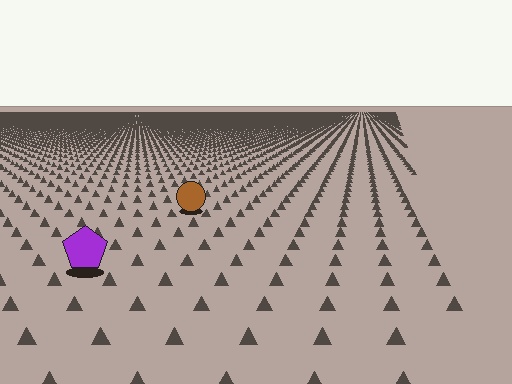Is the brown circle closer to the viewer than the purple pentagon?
No. The purple pentagon is closer — you can tell from the texture gradient: the ground texture is coarser near it.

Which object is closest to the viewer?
The purple pentagon is closest. The texture marks near it are larger and more spread out.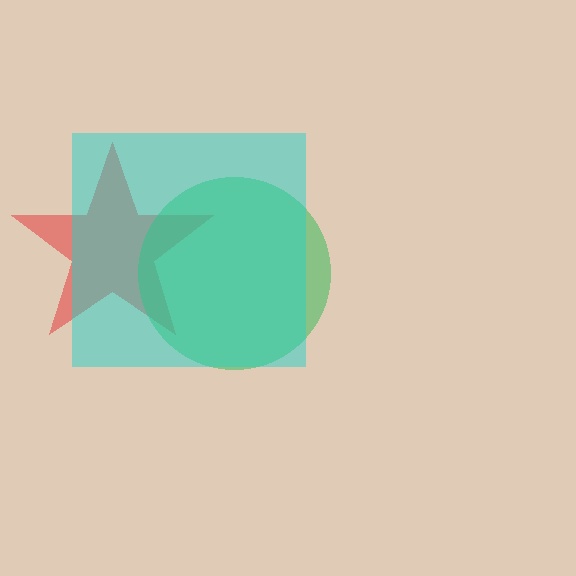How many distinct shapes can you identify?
There are 3 distinct shapes: a red star, a green circle, a cyan square.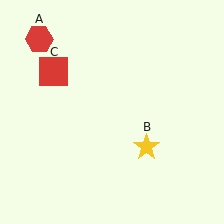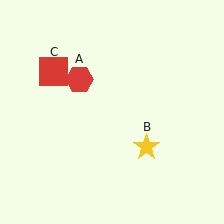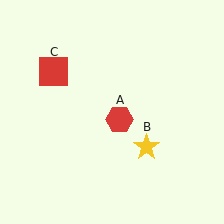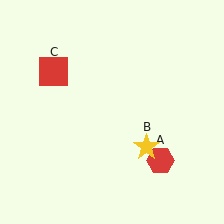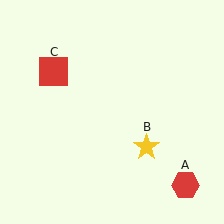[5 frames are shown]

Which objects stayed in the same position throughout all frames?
Yellow star (object B) and red square (object C) remained stationary.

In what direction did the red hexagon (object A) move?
The red hexagon (object A) moved down and to the right.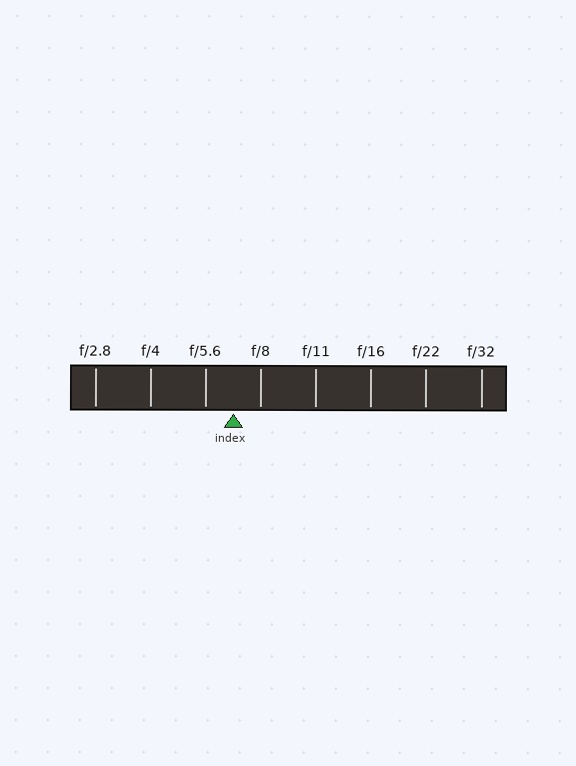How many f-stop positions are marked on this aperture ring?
There are 8 f-stop positions marked.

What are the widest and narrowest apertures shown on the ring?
The widest aperture shown is f/2.8 and the narrowest is f/32.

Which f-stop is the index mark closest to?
The index mark is closest to f/8.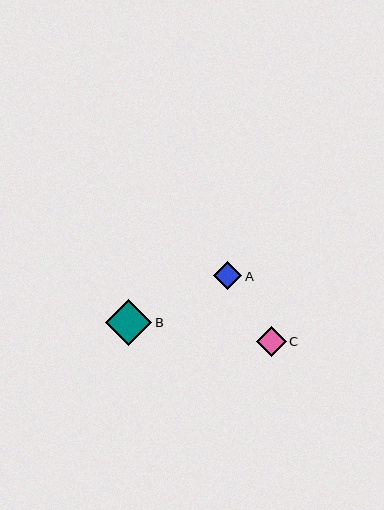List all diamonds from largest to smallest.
From largest to smallest: B, C, A.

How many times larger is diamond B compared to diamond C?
Diamond B is approximately 1.5 times the size of diamond C.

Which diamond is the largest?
Diamond B is the largest with a size of approximately 46 pixels.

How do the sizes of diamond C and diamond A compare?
Diamond C and diamond A are approximately the same size.